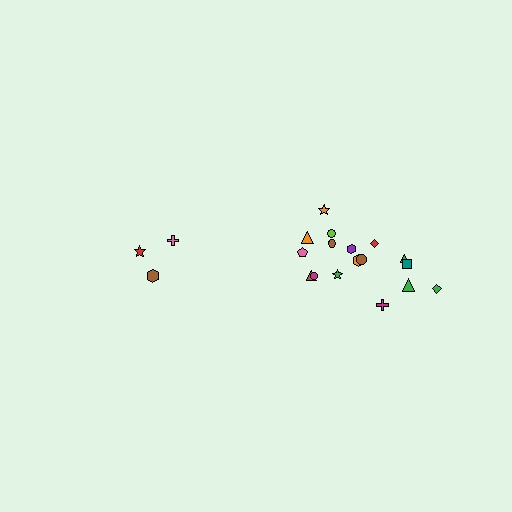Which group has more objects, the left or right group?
The right group.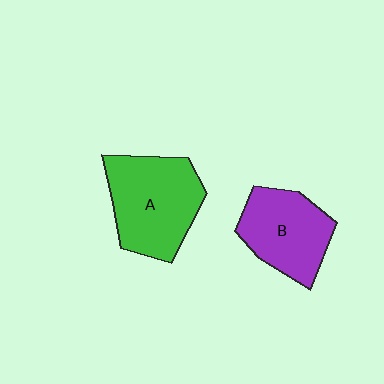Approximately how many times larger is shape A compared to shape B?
Approximately 1.2 times.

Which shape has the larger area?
Shape A (green).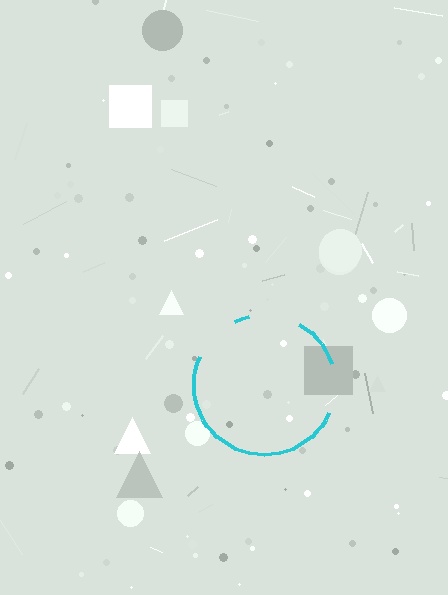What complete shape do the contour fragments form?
The contour fragments form a circle.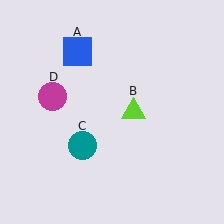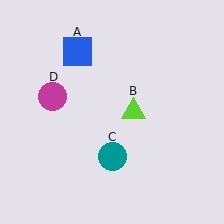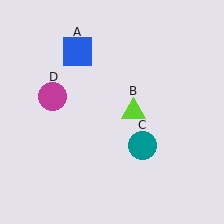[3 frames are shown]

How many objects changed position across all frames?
1 object changed position: teal circle (object C).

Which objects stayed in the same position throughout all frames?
Blue square (object A) and lime triangle (object B) and magenta circle (object D) remained stationary.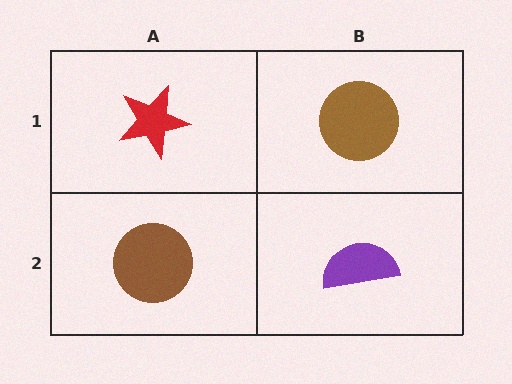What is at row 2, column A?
A brown circle.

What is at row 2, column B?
A purple semicircle.